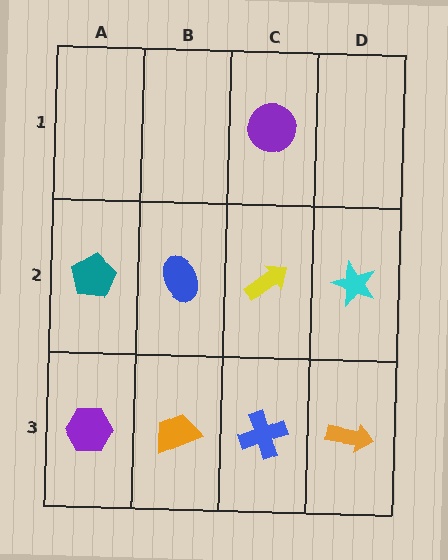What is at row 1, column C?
A purple circle.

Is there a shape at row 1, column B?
No, that cell is empty.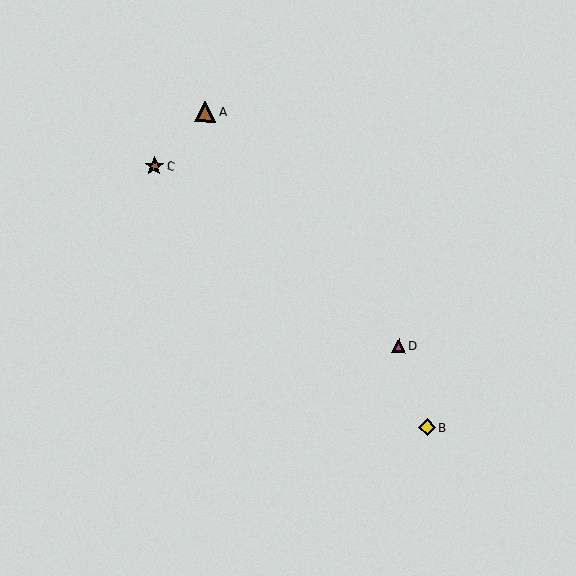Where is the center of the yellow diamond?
The center of the yellow diamond is at (427, 427).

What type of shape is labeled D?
Shape D is a magenta triangle.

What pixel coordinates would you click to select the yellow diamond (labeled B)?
Click at (427, 427) to select the yellow diamond B.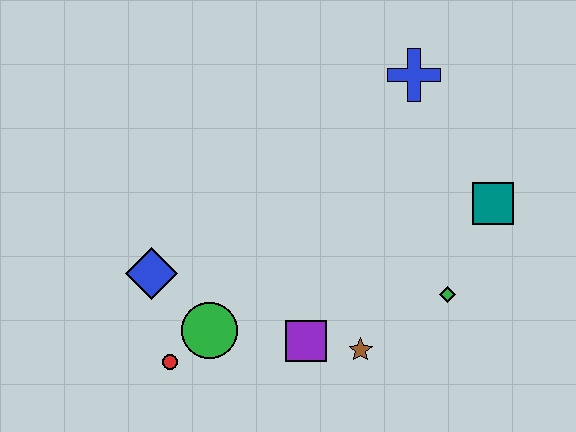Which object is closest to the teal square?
The green diamond is closest to the teal square.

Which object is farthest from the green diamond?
The blue diamond is farthest from the green diamond.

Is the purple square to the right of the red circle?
Yes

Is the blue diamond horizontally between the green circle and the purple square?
No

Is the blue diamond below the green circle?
No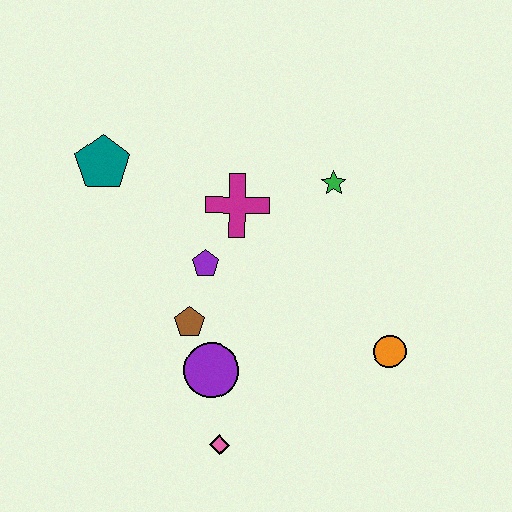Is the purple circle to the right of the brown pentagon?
Yes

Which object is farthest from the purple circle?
The teal pentagon is farthest from the purple circle.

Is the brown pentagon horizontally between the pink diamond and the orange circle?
No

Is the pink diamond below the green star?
Yes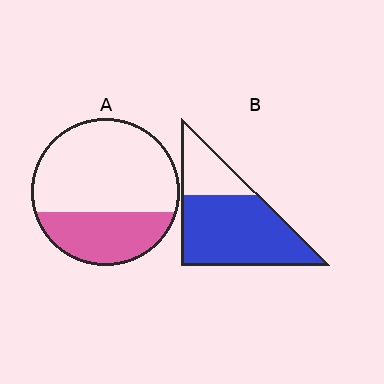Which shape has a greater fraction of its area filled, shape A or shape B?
Shape B.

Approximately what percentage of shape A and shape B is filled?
A is approximately 35% and B is approximately 75%.